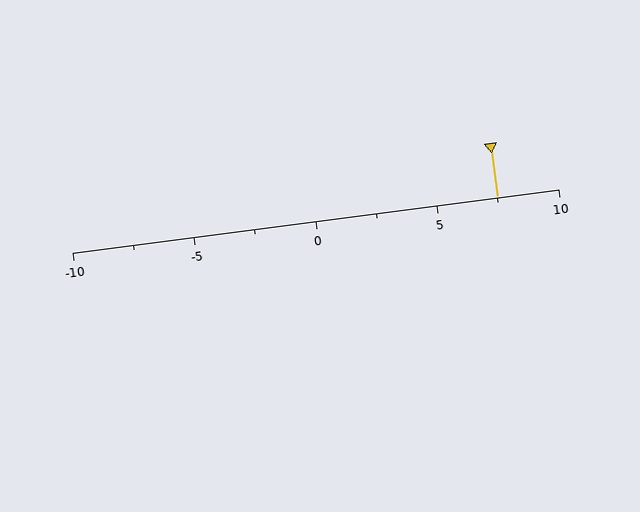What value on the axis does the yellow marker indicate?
The marker indicates approximately 7.5.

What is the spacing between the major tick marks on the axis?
The major ticks are spaced 5 apart.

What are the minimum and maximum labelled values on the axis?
The axis runs from -10 to 10.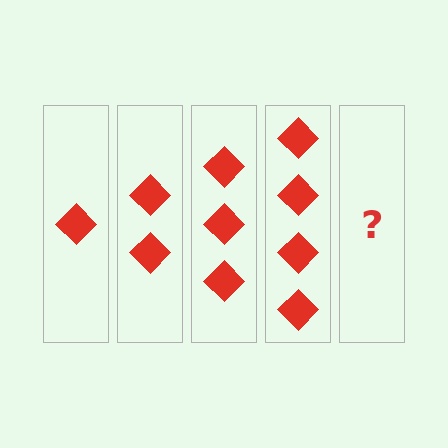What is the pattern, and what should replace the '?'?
The pattern is that each step adds one more diamond. The '?' should be 5 diamonds.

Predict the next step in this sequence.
The next step is 5 diamonds.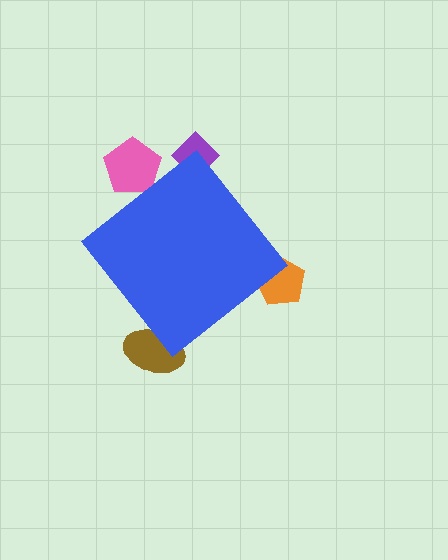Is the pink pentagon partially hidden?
Yes, the pink pentagon is partially hidden behind the blue diamond.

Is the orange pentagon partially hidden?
Yes, the orange pentagon is partially hidden behind the blue diamond.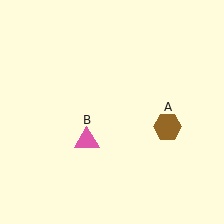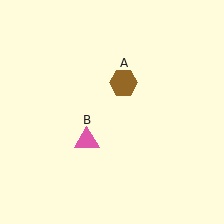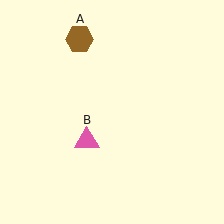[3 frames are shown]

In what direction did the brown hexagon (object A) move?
The brown hexagon (object A) moved up and to the left.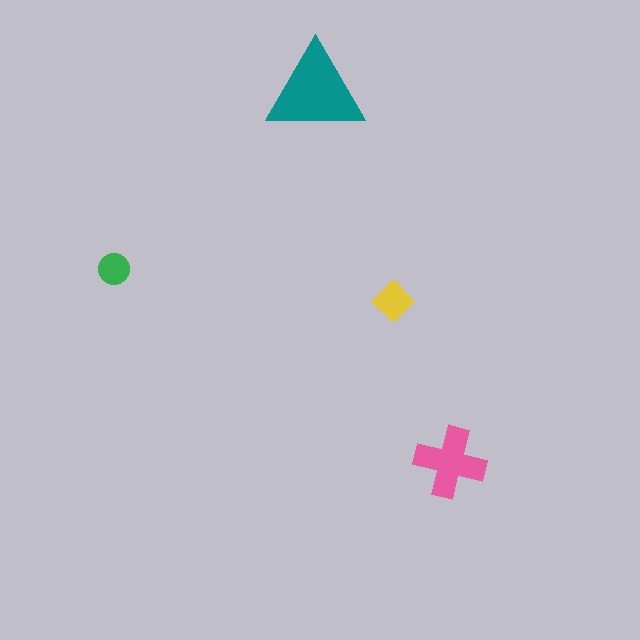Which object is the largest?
The teal triangle.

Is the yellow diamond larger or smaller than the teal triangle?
Smaller.